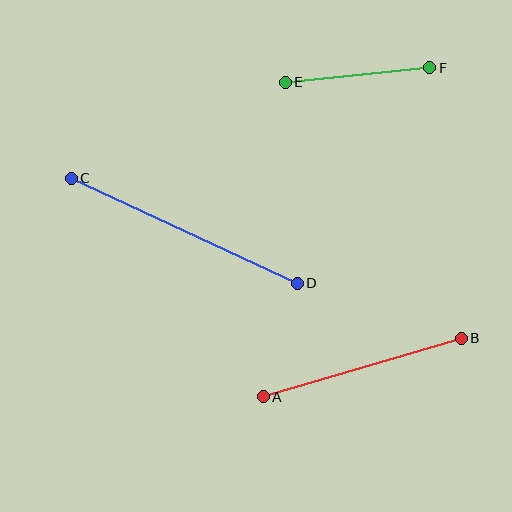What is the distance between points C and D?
The distance is approximately 249 pixels.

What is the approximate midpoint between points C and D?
The midpoint is at approximately (184, 231) pixels.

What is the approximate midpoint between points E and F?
The midpoint is at approximately (357, 75) pixels.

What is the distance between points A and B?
The distance is approximately 206 pixels.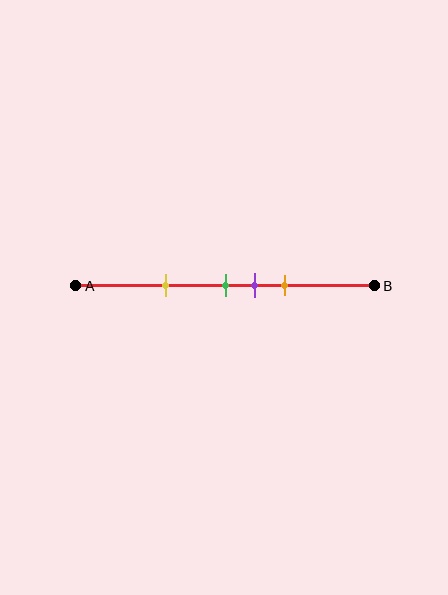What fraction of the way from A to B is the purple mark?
The purple mark is approximately 60% (0.6) of the way from A to B.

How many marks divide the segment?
There are 4 marks dividing the segment.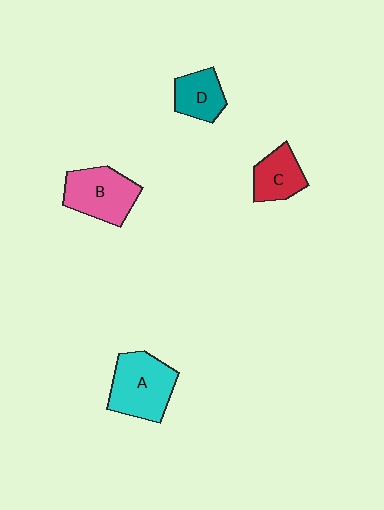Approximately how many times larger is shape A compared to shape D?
Approximately 1.7 times.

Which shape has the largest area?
Shape A (cyan).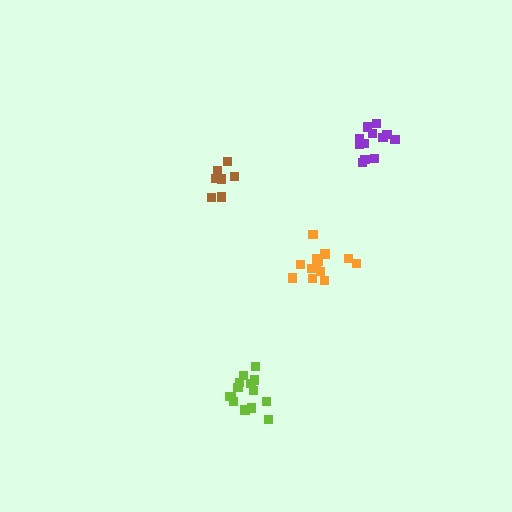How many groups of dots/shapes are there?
There are 4 groups.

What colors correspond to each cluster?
The clusters are colored: purple, orange, lime, brown.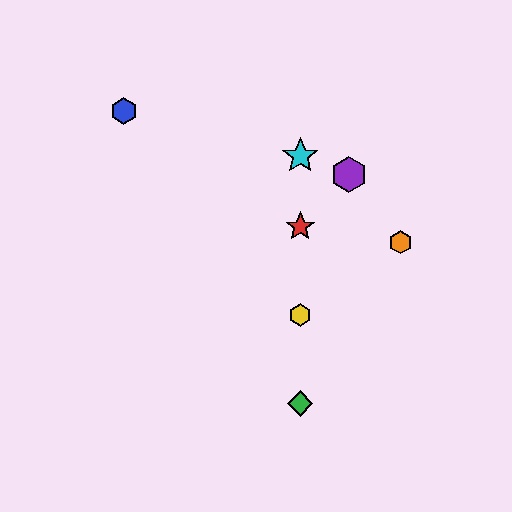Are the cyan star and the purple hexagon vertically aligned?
No, the cyan star is at x≈300 and the purple hexagon is at x≈349.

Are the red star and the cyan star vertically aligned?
Yes, both are at x≈300.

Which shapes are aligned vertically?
The red star, the green diamond, the yellow hexagon, the cyan star are aligned vertically.